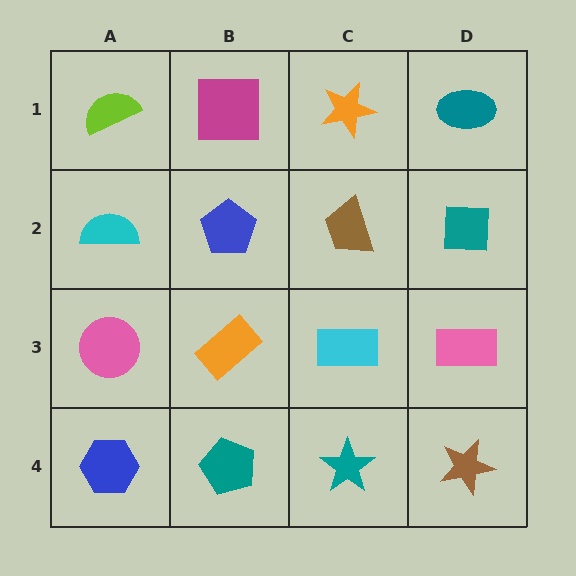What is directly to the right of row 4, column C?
A brown star.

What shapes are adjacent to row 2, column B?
A magenta square (row 1, column B), an orange rectangle (row 3, column B), a cyan semicircle (row 2, column A), a brown trapezoid (row 2, column C).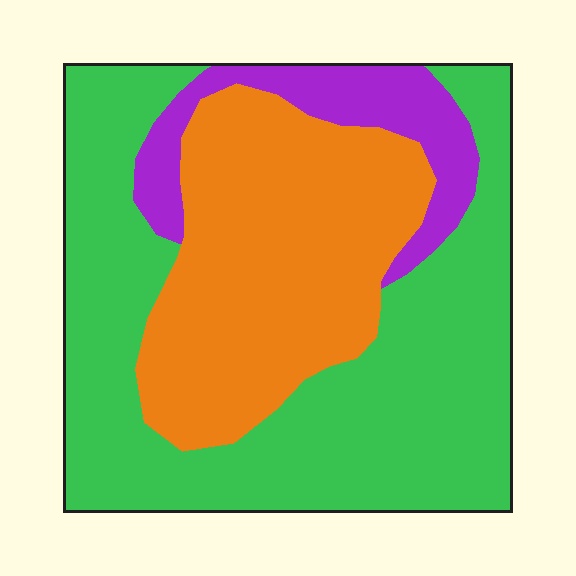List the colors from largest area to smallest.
From largest to smallest: green, orange, purple.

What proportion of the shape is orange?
Orange takes up about one third (1/3) of the shape.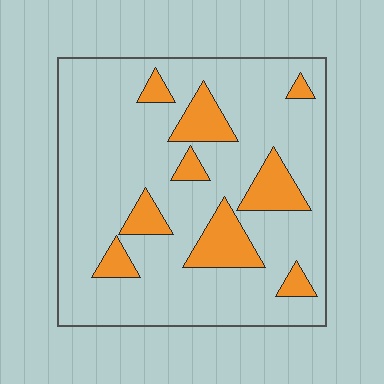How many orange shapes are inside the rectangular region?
9.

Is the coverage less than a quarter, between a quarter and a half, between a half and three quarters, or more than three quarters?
Less than a quarter.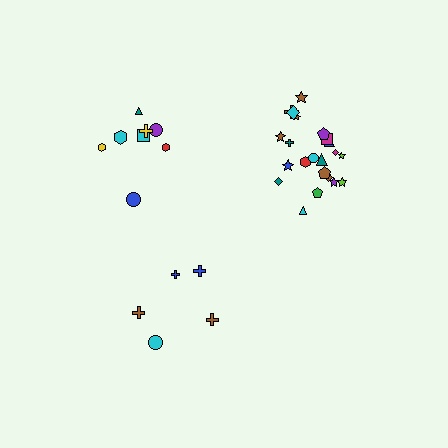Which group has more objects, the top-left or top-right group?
The top-right group.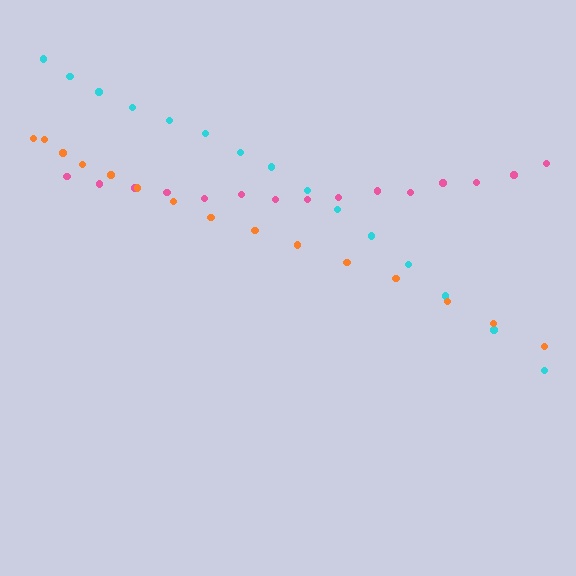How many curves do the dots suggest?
There are 3 distinct paths.